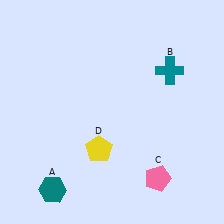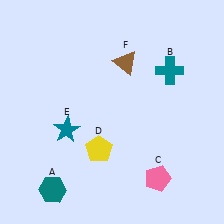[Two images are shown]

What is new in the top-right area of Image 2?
A brown triangle (F) was added in the top-right area of Image 2.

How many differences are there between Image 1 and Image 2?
There are 2 differences between the two images.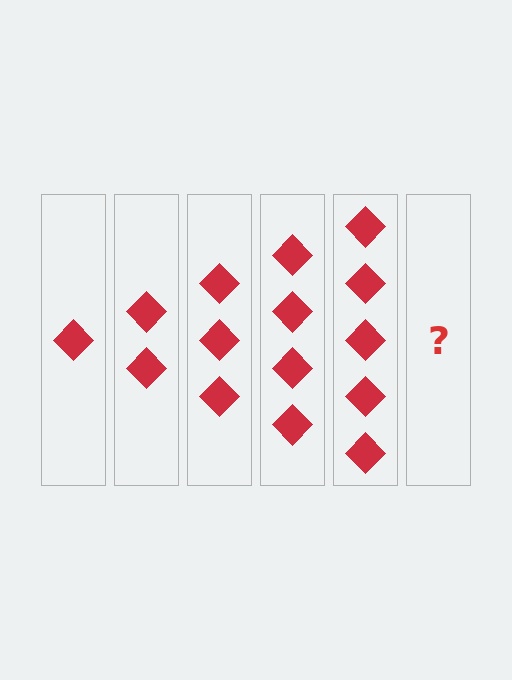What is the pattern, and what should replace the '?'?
The pattern is that each step adds one more diamond. The '?' should be 6 diamonds.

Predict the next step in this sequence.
The next step is 6 diamonds.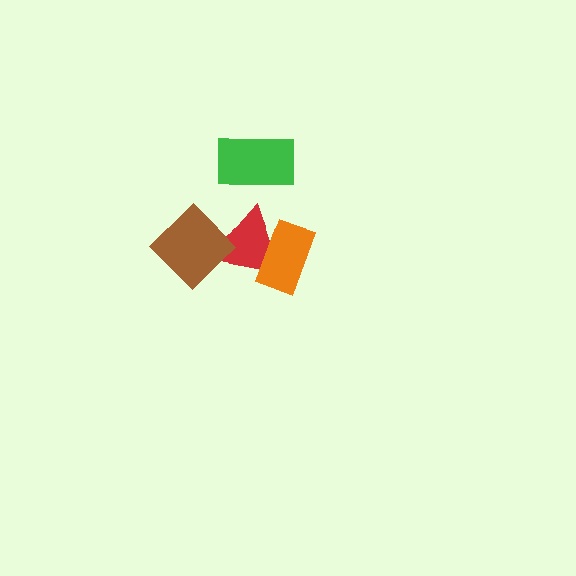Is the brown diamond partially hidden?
No, no other shape covers it.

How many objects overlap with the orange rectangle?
1 object overlaps with the orange rectangle.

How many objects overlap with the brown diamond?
1 object overlaps with the brown diamond.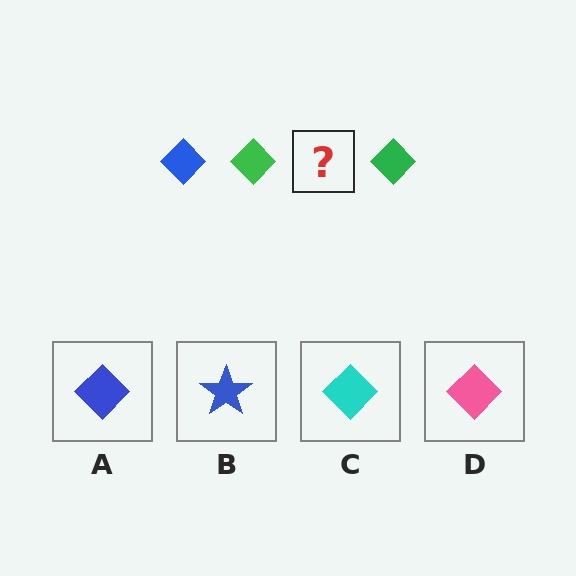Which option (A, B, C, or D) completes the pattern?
A.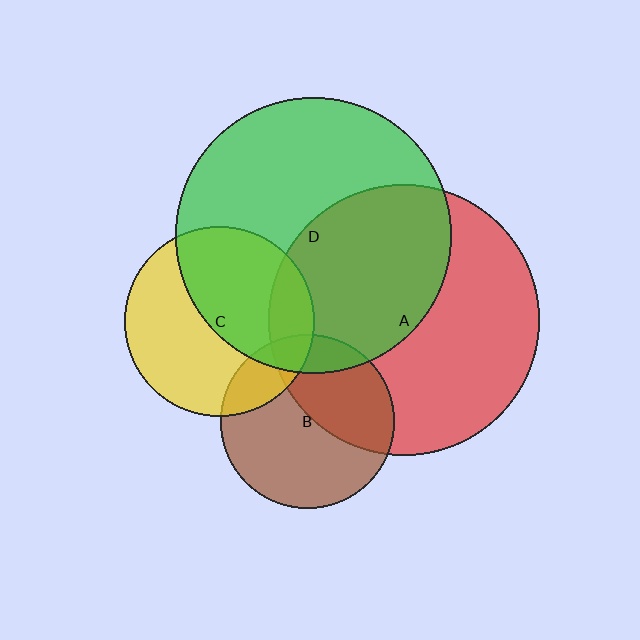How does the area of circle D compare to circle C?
Approximately 2.1 times.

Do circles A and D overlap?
Yes.